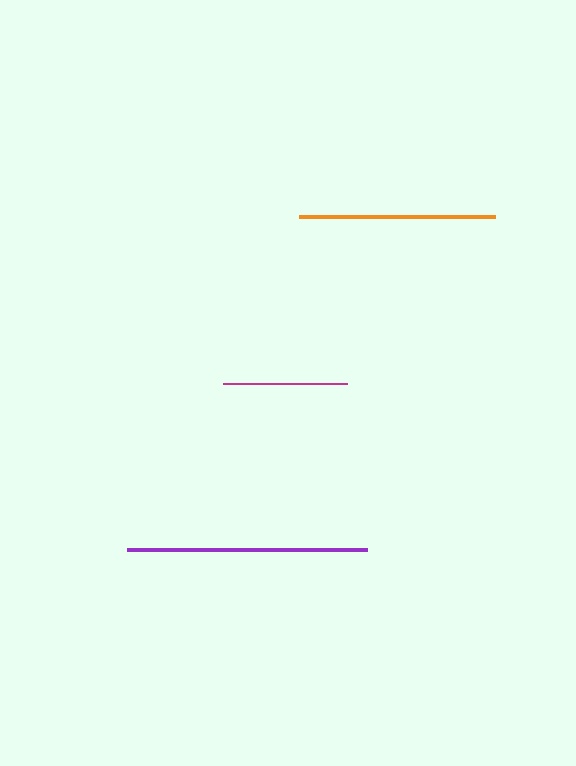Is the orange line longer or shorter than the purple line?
The purple line is longer than the orange line.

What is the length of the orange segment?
The orange segment is approximately 197 pixels long.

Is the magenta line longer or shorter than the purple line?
The purple line is longer than the magenta line.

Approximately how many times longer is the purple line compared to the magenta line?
The purple line is approximately 1.9 times the length of the magenta line.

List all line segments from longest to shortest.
From longest to shortest: purple, orange, magenta.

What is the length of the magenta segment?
The magenta segment is approximately 124 pixels long.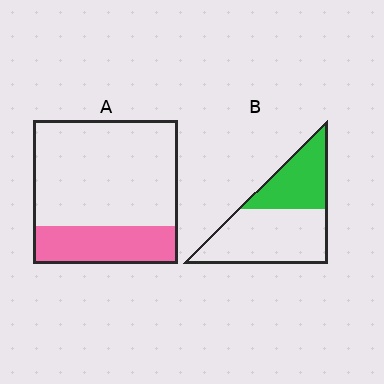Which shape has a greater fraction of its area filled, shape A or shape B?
Shape B.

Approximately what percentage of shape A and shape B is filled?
A is approximately 25% and B is approximately 40%.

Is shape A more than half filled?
No.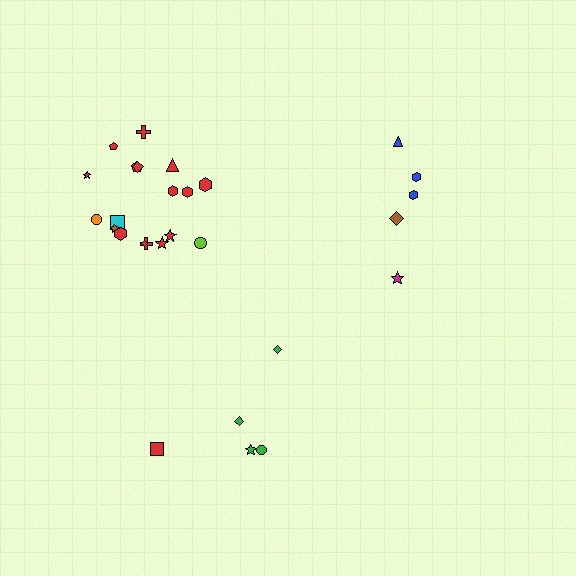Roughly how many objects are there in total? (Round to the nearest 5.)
Roughly 30 objects in total.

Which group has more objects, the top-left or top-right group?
The top-left group.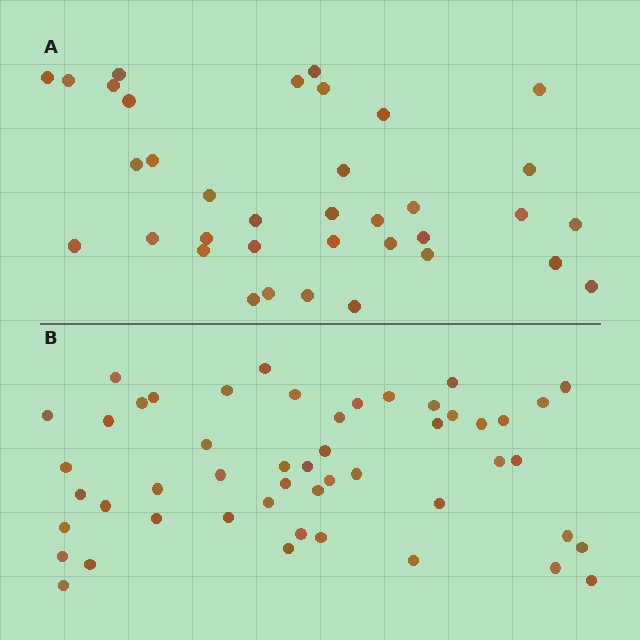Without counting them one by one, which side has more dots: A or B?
Region B (the bottom region) has more dots.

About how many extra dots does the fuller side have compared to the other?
Region B has approximately 15 more dots than region A.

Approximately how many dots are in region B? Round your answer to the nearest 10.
About 50 dots.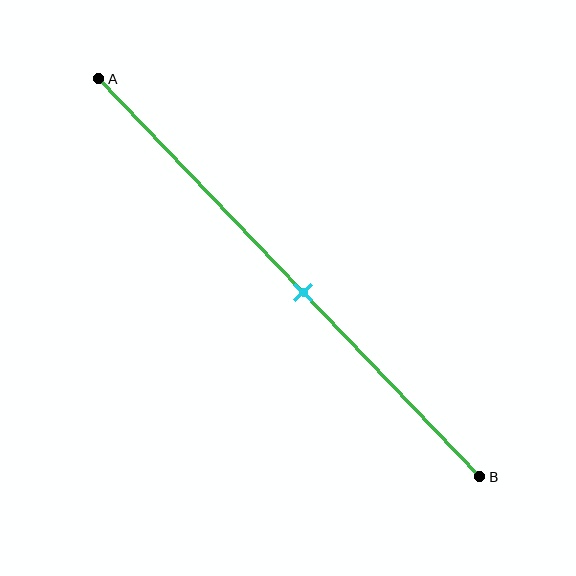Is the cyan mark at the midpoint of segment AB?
No, the mark is at about 55% from A, not at the 50% midpoint.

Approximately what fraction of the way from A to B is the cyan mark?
The cyan mark is approximately 55% of the way from A to B.